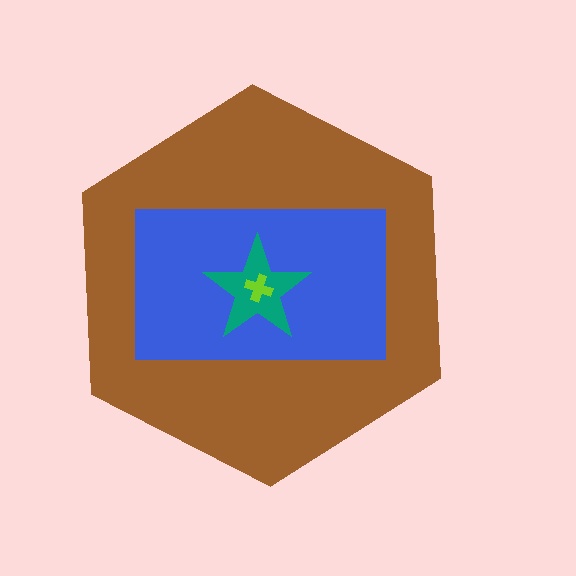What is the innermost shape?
The lime cross.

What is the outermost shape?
The brown hexagon.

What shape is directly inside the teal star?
The lime cross.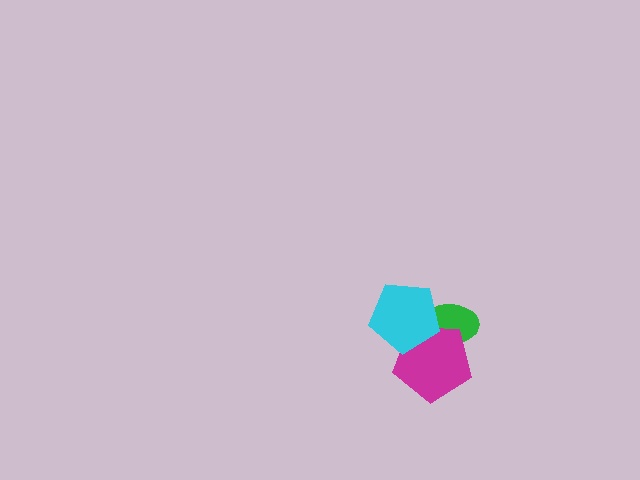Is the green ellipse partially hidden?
Yes, it is partially covered by another shape.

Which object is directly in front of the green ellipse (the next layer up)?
The magenta pentagon is directly in front of the green ellipse.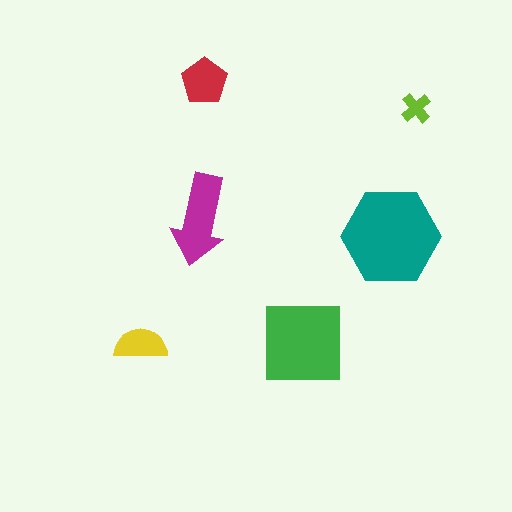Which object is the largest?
The teal hexagon.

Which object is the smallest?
The lime cross.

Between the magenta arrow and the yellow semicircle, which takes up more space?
The magenta arrow.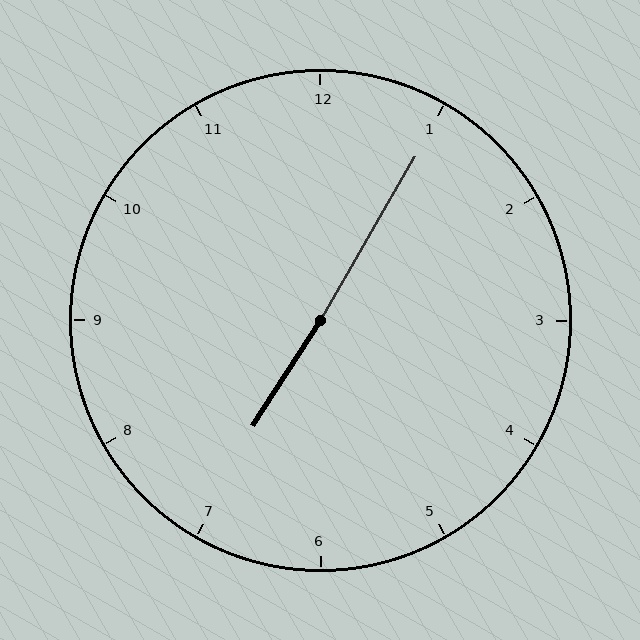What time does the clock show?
7:05.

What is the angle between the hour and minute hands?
Approximately 178 degrees.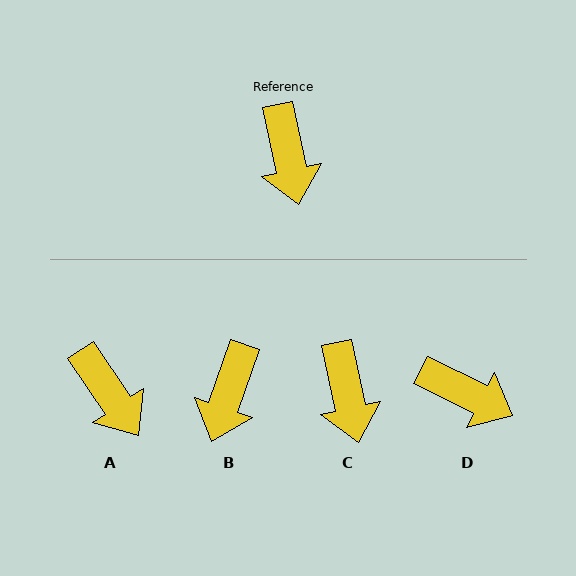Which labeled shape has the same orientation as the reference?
C.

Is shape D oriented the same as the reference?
No, it is off by about 51 degrees.